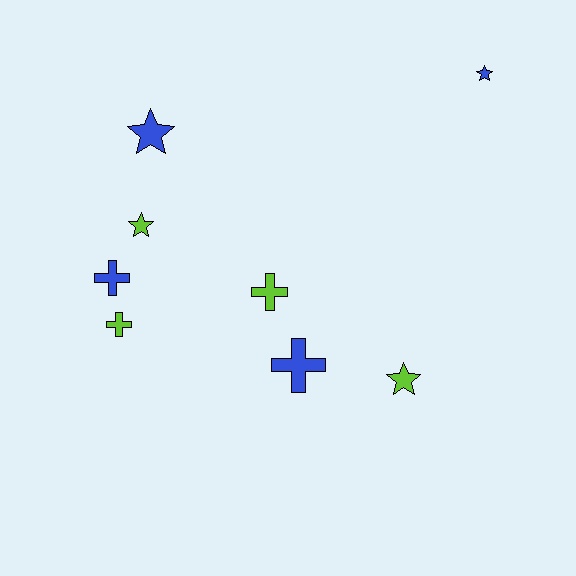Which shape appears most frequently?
Cross, with 4 objects.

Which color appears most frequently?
Blue, with 4 objects.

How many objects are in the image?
There are 8 objects.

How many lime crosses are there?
There are 2 lime crosses.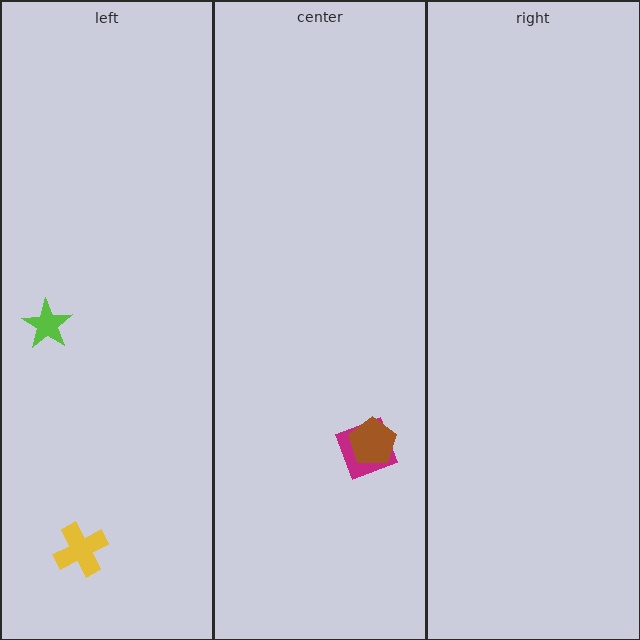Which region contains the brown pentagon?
The center region.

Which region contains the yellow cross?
The left region.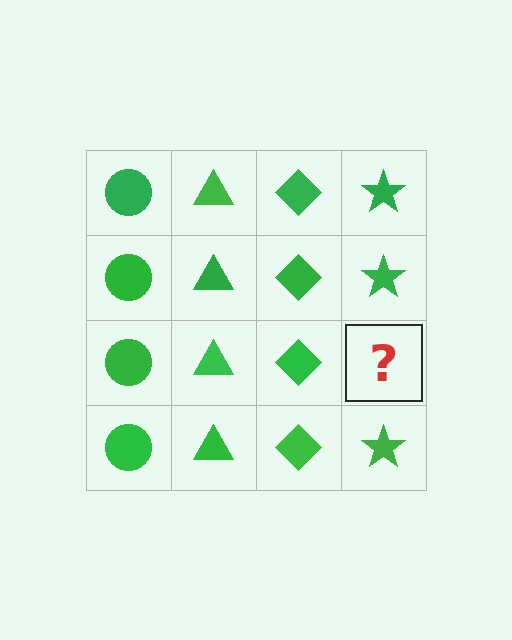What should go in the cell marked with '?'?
The missing cell should contain a green star.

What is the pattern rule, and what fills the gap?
The rule is that each column has a consistent shape. The gap should be filled with a green star.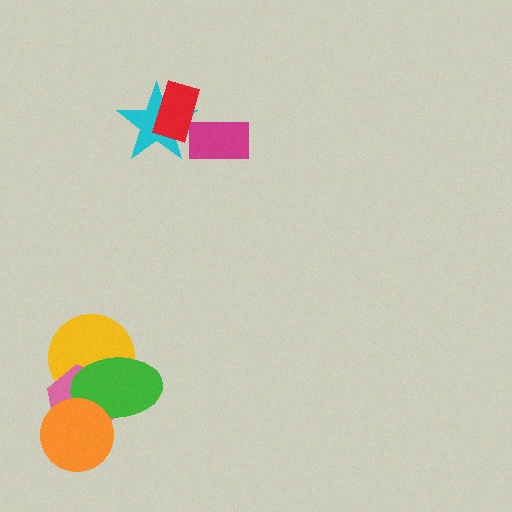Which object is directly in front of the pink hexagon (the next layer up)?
The green ellipse is directly in front of the pink hexagon.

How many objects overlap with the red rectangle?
1 object overlaps with the red rectangle.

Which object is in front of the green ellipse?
The orange circle is in front of the green ellipse.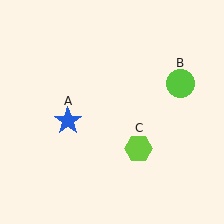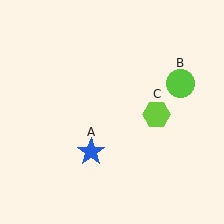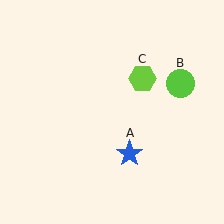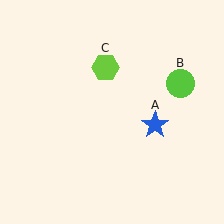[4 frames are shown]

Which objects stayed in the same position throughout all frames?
Lime circle (object B) remained stationary.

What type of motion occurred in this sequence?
The blue star (object A), lime hexagon (object C) rotated counterclockwise around the center of the scene.